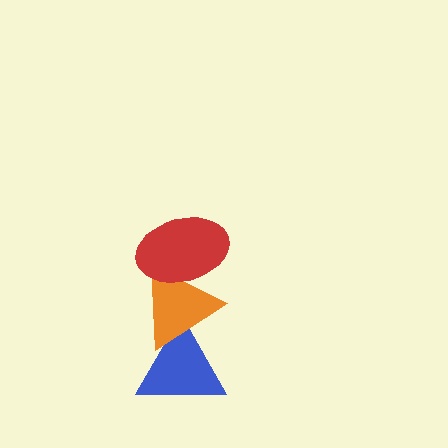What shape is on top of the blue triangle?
The orange triangle is on top of the blue triangle.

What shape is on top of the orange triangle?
The red ellipse is on top of the orange triangle.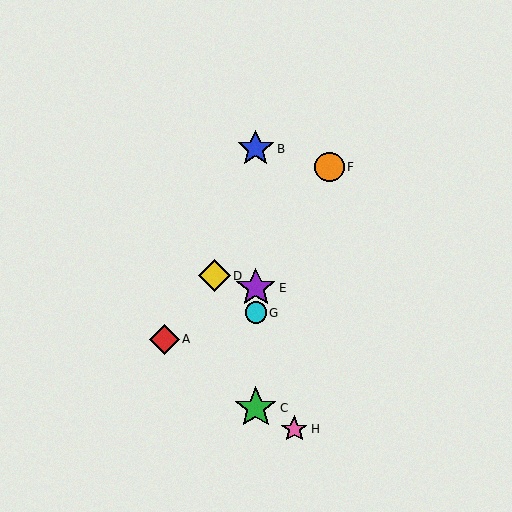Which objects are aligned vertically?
Objects B, C, E, G are aligned vertically.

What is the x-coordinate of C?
Object C is at x≈256.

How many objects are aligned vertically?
4 objects (B, C, E, G) are aligned vertically.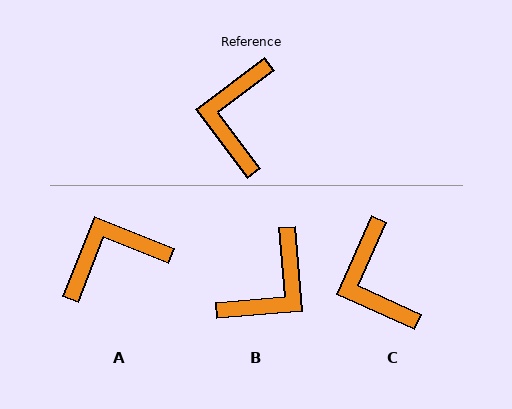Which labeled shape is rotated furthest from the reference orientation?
B, about 147 degrees away.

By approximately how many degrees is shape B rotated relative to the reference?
Approximately 147 degrees counter-clockwise.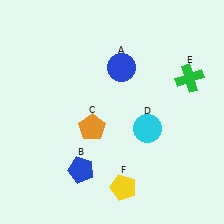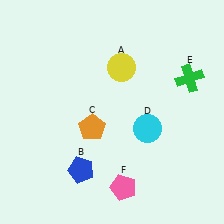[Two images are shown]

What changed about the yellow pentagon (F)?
In Image 1, F is yellow. In Image 2, it changed to pink.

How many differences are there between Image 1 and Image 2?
There are 2 differences between the two images.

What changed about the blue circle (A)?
In Image 1, A is blue. In Image 2, it changed to yellow.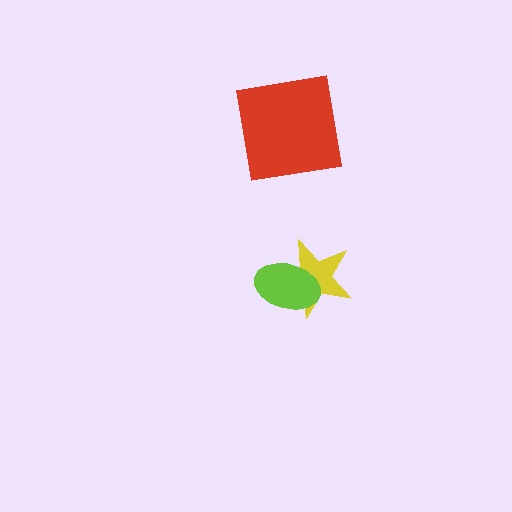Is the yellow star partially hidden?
Yes, it is partially covered by another shape.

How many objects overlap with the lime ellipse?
1 object overlaps with the lime ellipse.